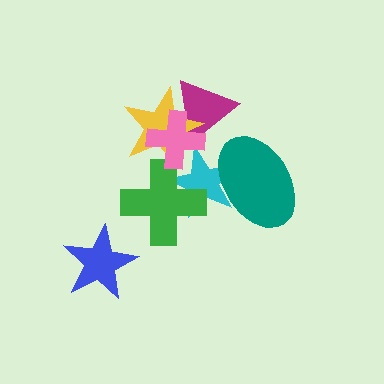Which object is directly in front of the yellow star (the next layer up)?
The cyan star is directly in front of the yellow star.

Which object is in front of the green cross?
The pink cross is in front of the green cross.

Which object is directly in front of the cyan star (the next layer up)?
The green cross is directly in front of the cyan star.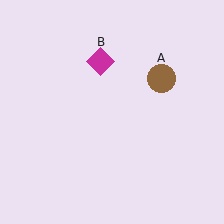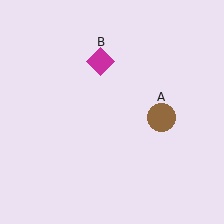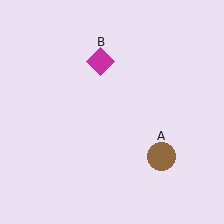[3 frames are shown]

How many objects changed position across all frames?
1 object changed position: brown circle (object A).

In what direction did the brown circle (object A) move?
The brown circle (object A) moved down.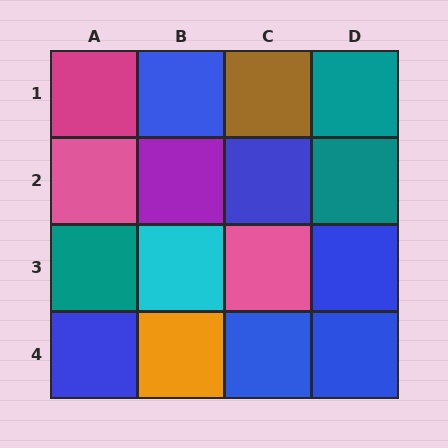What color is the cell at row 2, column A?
Pink.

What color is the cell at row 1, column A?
Magenta.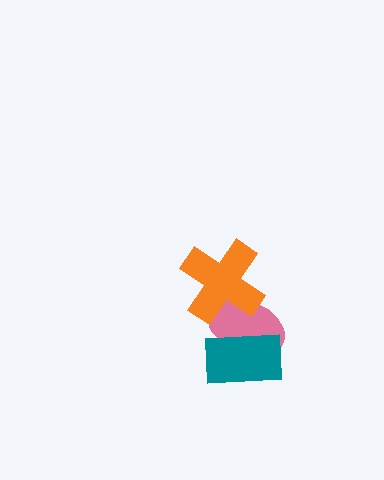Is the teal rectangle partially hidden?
No, no other shape covers it.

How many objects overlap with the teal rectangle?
1 object overlaps with the teal rectangle.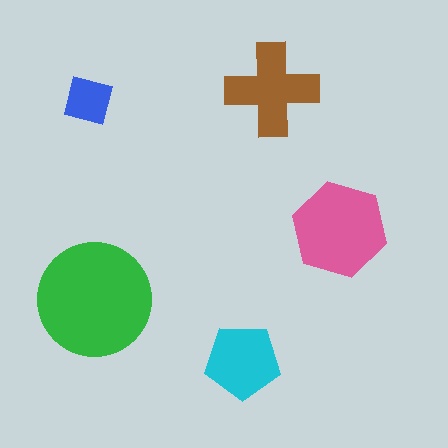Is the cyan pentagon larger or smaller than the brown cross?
Smaller.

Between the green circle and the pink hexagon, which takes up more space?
The green circle.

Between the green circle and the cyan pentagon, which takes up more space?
The green circle.